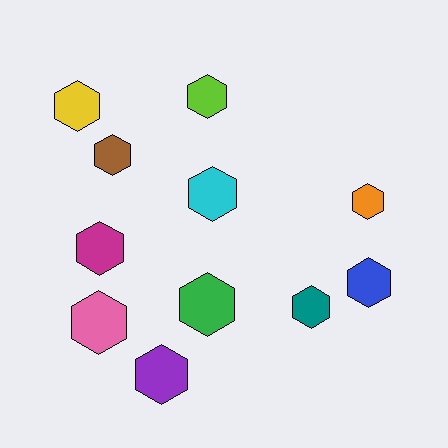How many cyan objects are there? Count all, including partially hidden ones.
There is 1 cyan object.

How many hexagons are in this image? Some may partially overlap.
There are 11 hexagons.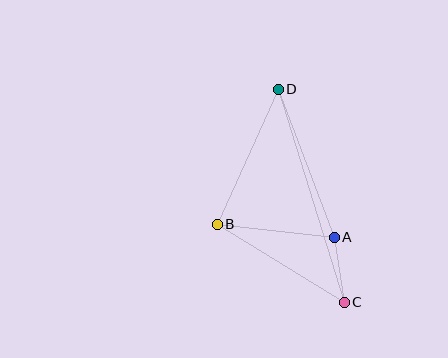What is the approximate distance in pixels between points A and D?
The distance between A and D is approximately 158 pixels.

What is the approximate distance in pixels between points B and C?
The distance between B and C is approximately 149 pixels.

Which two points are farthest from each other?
Points C and D are farthest from each other.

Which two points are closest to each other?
Points A and C are closest to each other.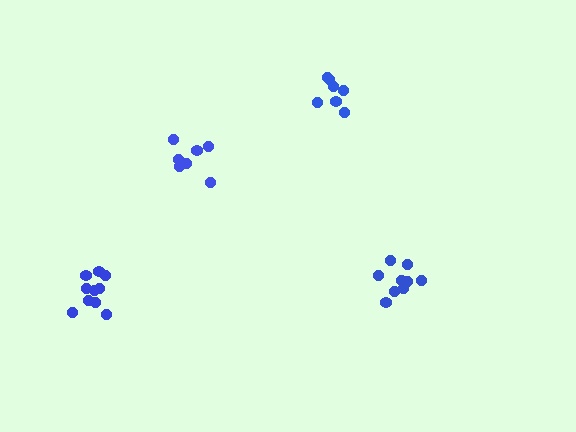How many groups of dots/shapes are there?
There are 4 groups.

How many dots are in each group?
Group 1: 7 dots, Group 2: 7 dots, Group 3: 9 dots, Group 4: 10 dots (33 total).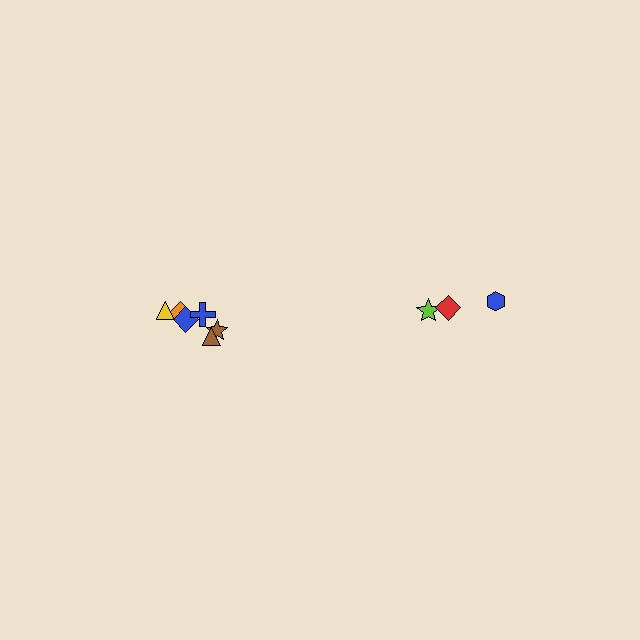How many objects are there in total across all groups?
There are 9 objects.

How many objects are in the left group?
There are 6 objects.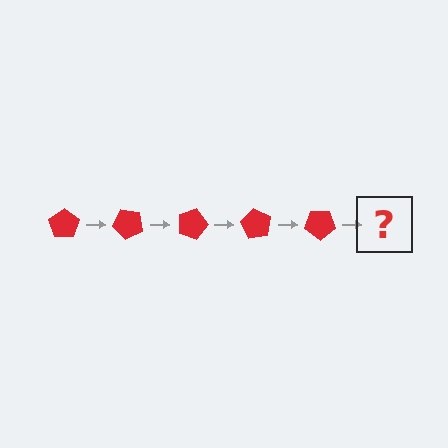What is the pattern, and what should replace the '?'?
The pattern is that the pentagon rotates 45 degrees each step. The '?' should be a red pentagon rotated 225 degrees.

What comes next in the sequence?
The next element should be a red pentagon rotated 225 degrees.